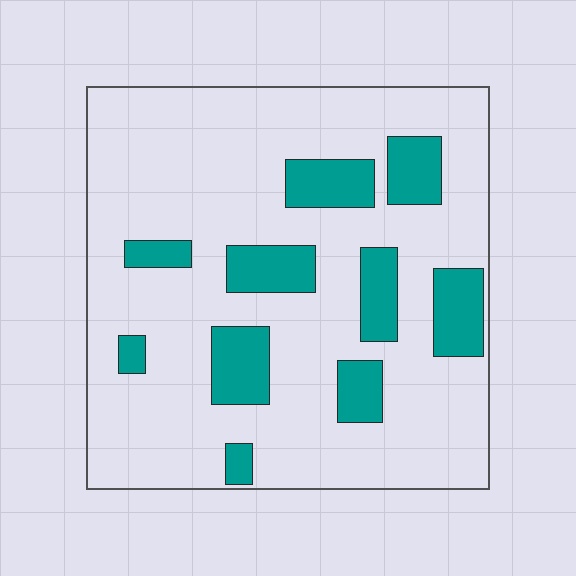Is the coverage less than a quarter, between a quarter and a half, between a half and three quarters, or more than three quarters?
Less than a quarter.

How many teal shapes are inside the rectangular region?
10.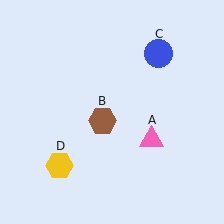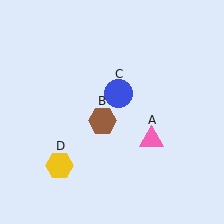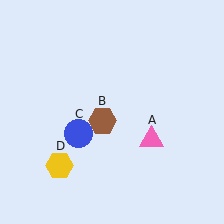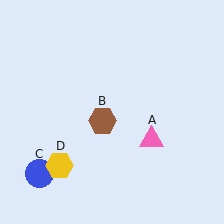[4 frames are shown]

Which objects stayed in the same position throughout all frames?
Pink triangle (object A) and brown hexagon (object B) and yellow hexagon (object D) remained stationary.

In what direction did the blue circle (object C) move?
The blue circle (object C) moved down and to the left.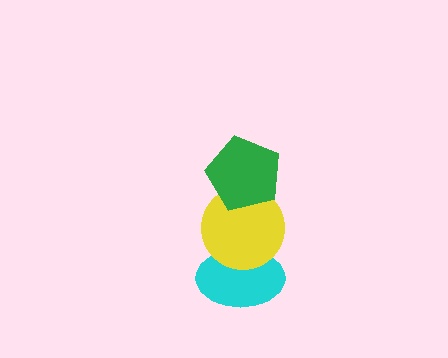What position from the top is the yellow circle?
The yellow circle is 2nd from the top.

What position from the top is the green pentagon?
The green pentagon is 1st from the top.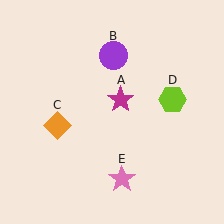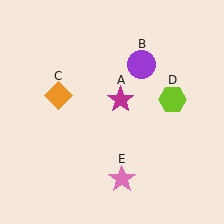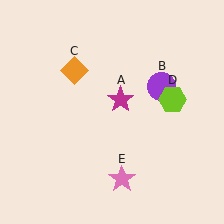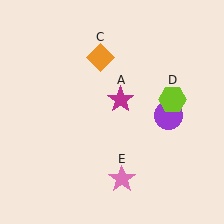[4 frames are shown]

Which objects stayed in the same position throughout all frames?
Magenta star (object A) and lime hexagon (object D) and pink star (object E) remained stationary.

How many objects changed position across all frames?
2 objects changed position: purple circle (object B), orange diamond (object C).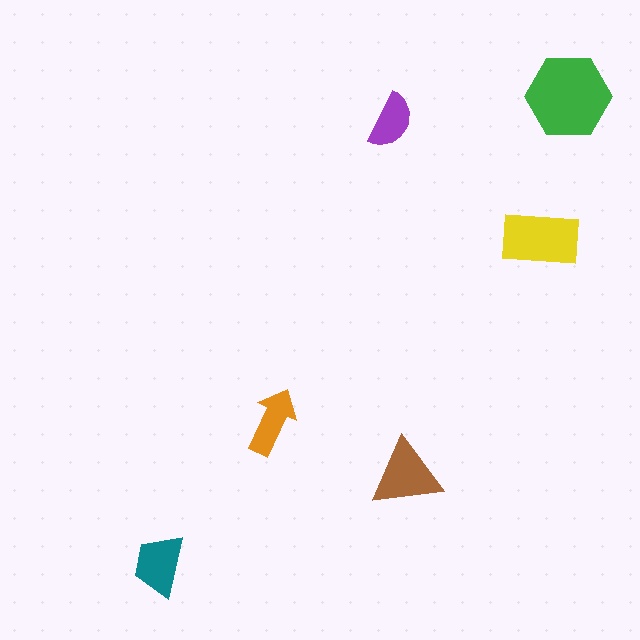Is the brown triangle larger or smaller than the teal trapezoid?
Larger.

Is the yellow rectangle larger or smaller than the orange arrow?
Larger.